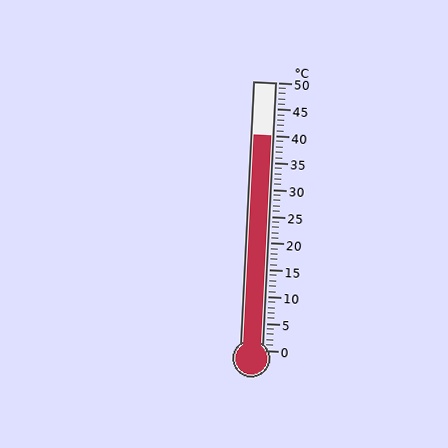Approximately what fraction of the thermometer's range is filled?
The thermometer is filled to approximately 80% of its range.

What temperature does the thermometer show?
The thermometer shows approximately 40°C.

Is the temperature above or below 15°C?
The temperature is above 15°C.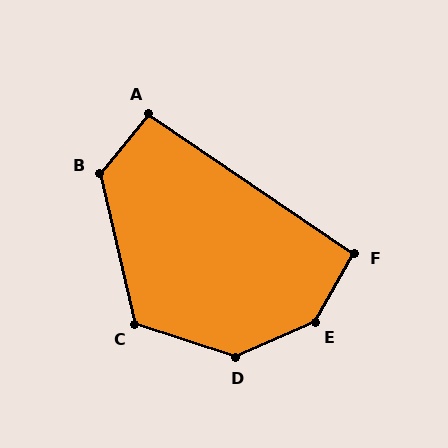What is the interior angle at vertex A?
Approximately 95 degrees (approximately right).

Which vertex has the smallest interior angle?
F, at approximately 94 degrees.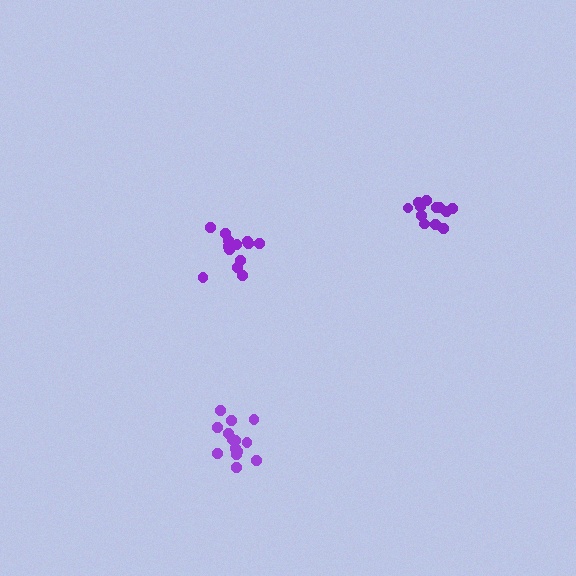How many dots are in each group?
Group 1: 13 dots, Group 2: 14 dots, Group 3: 12 dots (39 total).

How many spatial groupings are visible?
There are 3 spatial groupings.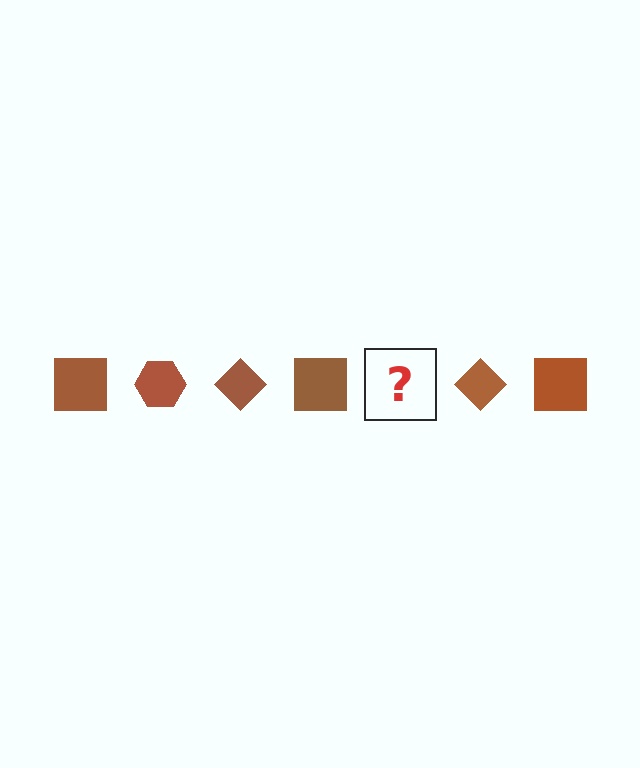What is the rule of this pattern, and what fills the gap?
The rule is that the pattern cycles through square, hexagon, diamond shapes in brown. The gap should be filled with a brown hexagon.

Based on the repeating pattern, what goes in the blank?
The blank should be a brown hexagon.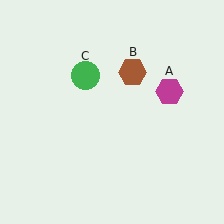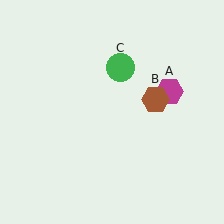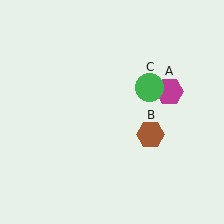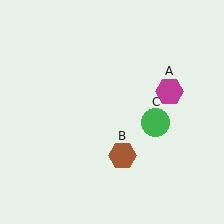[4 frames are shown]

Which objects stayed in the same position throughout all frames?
Magenta hexagon (object A) remained stationary.